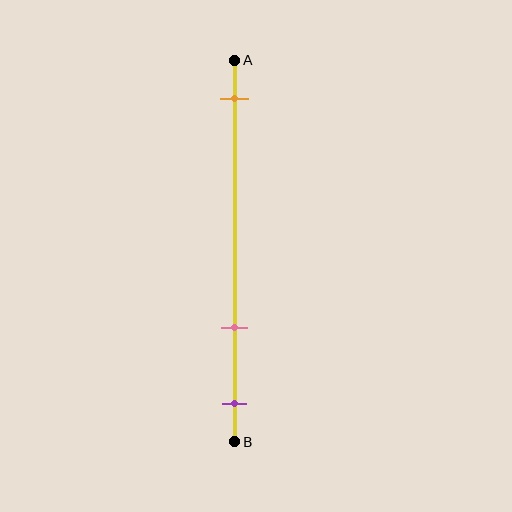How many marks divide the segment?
There are 3 marks dividing the segment.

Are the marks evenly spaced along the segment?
No, the marks are not evenly spaced.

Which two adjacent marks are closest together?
The pink and purple marks are the closest adjacent pair.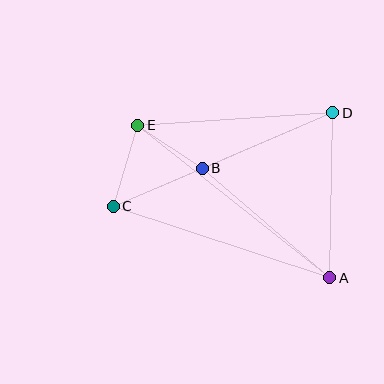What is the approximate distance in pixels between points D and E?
The distance between D and E is approximately 196 pixels.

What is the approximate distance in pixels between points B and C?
The distance between B and C is approximately 97 pixels.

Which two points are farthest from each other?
Points A and E are farthest from each other.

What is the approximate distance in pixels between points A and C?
The distance between A and C is approximately 228 pixels.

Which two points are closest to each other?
Points B and E are closest to each other.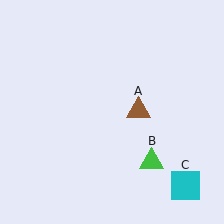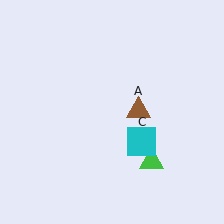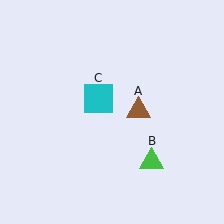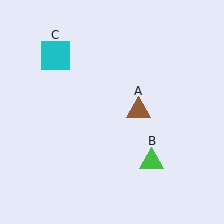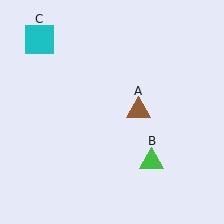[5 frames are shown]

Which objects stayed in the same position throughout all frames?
Brown triangle (object A) and green triangle (object B) remained stationary.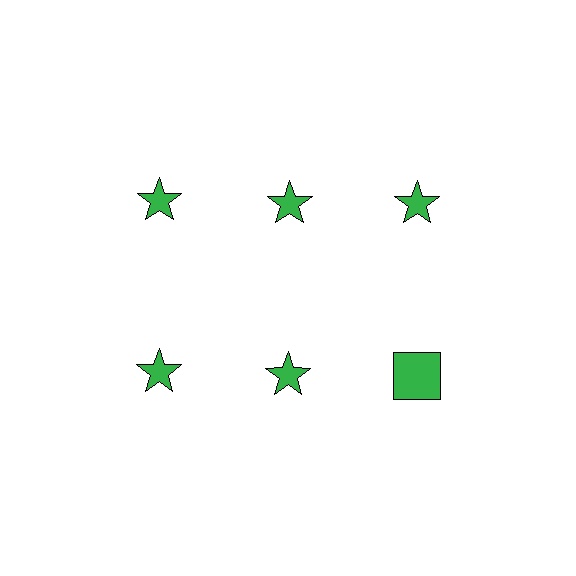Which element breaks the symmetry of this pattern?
The green square in the second row, center column breaks the symmetry. All other shapes are green stars.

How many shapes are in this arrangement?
There are 6 shapes arranged in a grid pattern.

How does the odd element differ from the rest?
It has a different shape: square instead of star.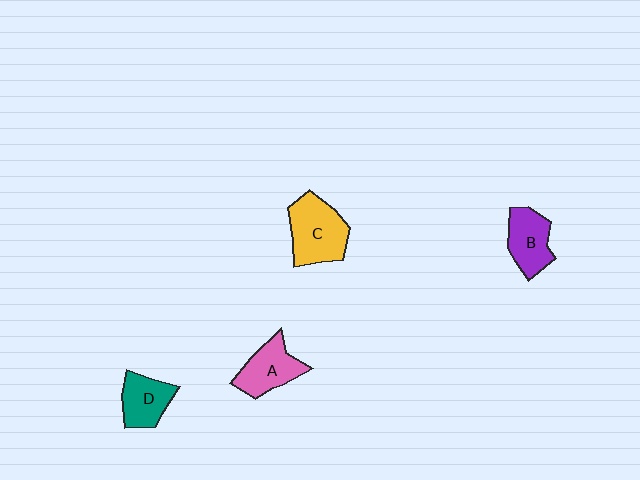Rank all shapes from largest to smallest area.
From largest to smallest: C (yellow), A (pink), B (purple), D (teal).